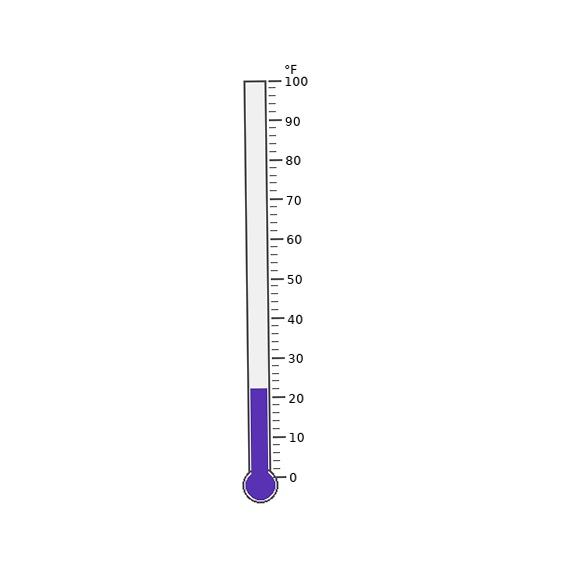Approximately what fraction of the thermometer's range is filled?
The thermometer is filled to approximately 20% of its range.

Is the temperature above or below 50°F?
The temperature is below 50°F.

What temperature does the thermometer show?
The thermometer shows approximately 22°F.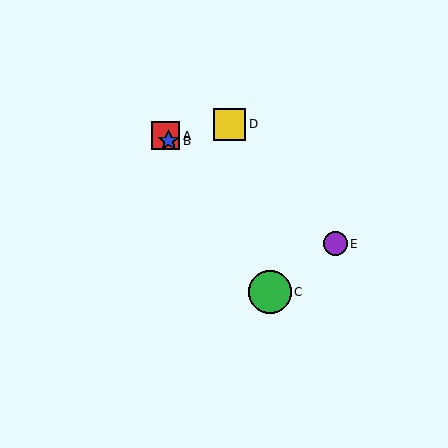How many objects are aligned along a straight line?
3 objects (A, B, C) are aligned along a straight line.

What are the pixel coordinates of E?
Object E is at (335, 244).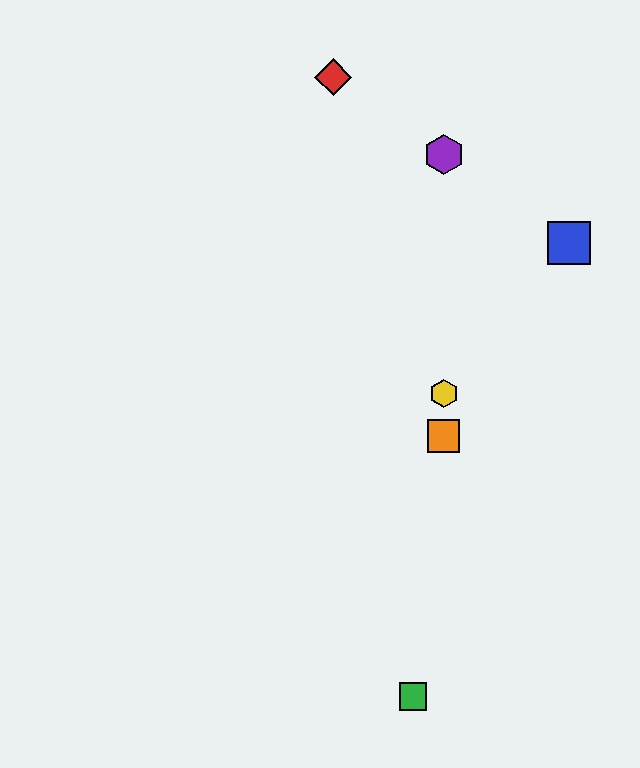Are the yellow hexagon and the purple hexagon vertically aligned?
Yes, both are at x≈444.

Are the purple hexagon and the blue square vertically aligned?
No, the purple hexagon is at x≈444 and the blue square is at x≈569.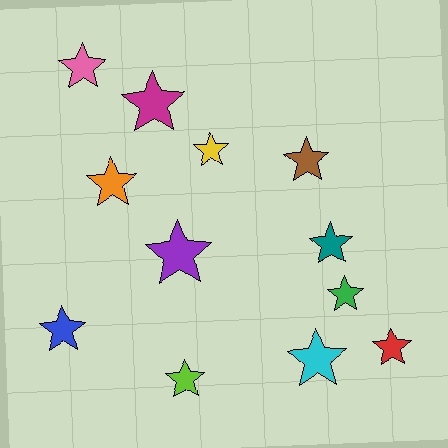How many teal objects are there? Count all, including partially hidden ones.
There is 1 teal object.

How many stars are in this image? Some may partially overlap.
There are 12 stars.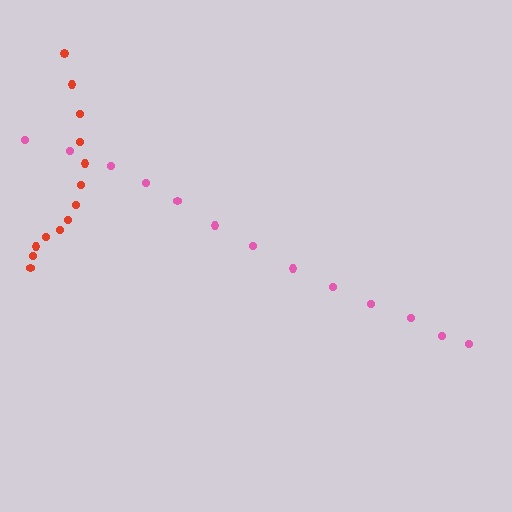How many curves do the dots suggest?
There are 2 distinct paths.